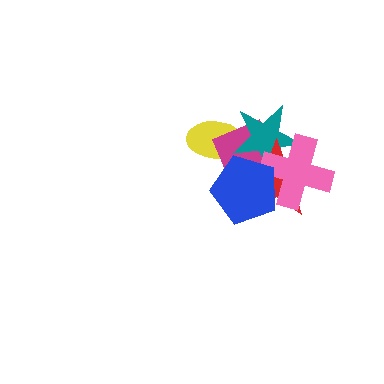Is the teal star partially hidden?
Yes, it is partially covered by another shape.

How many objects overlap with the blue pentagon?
5 objects overlap with the blue pentagon.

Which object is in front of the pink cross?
The blue pentagon is in front of the pink cross.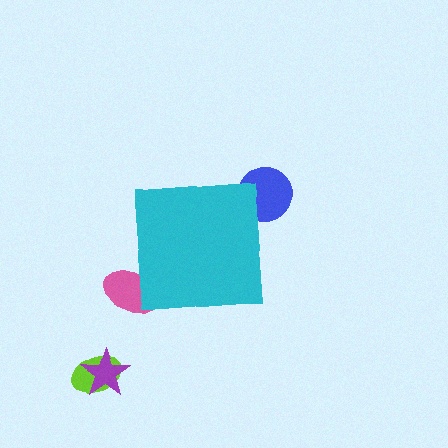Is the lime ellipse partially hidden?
No, the lime ellipse is fully visible.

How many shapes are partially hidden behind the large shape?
2 shapes are partially hidden.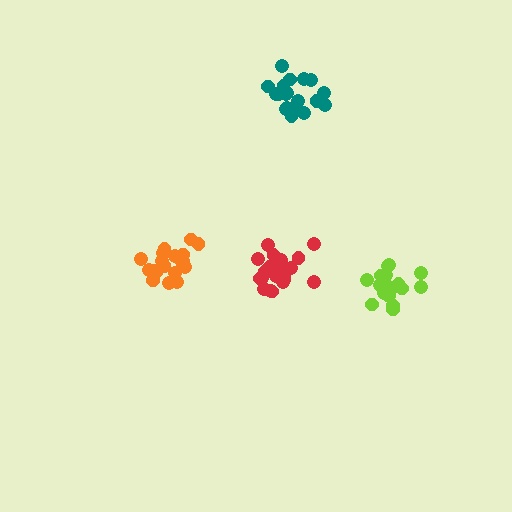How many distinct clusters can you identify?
There are 4 distinct clusters.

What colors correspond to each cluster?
The clusters are colored: lime, teal, red, orange.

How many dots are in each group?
Group 1: 19 dots, Group 2: 20 dots, Group 3: 21 dots, Group 4: 20 dots (80 total).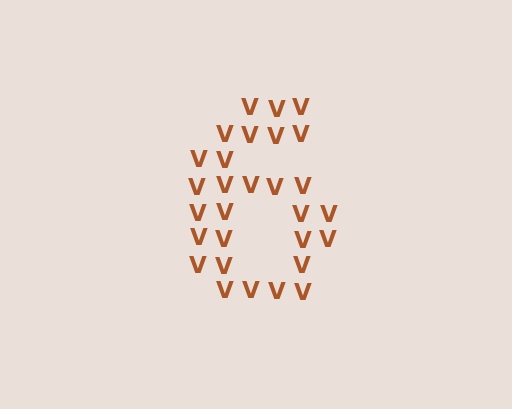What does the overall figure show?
The overall figure shows the digit 6.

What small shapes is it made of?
It is made of small letter V's.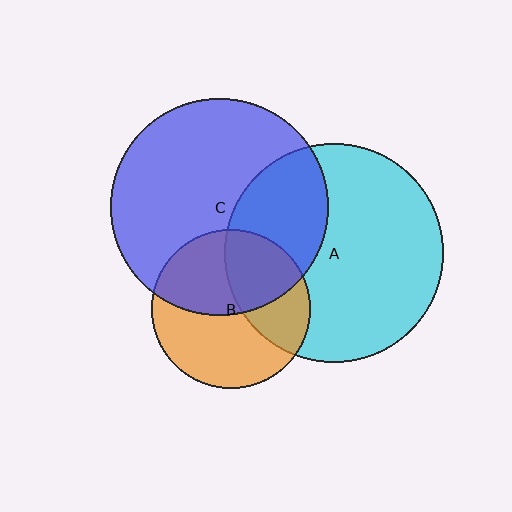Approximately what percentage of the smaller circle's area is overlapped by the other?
Approximately 35%.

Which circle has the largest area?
Circle A (cyan).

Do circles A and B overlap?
Yes.